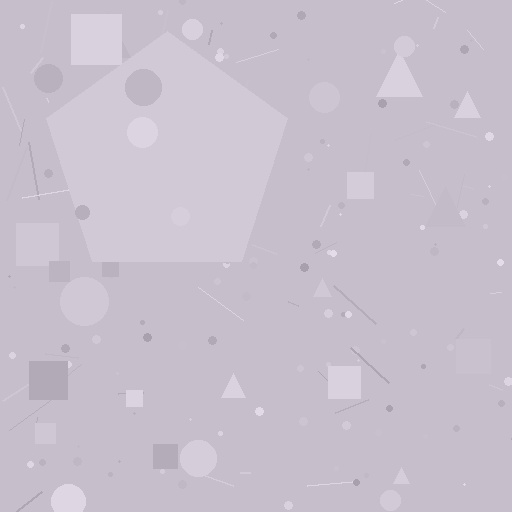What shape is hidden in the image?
A pentagon is hidden in the image.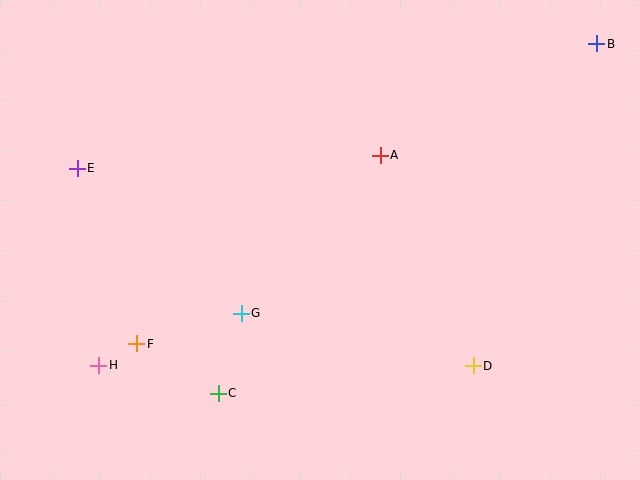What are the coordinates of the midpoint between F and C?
The midpoint between F and C is at (177, 368).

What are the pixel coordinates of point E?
Point E is at (77, 168).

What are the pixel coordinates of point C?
Point C is at (218, 393).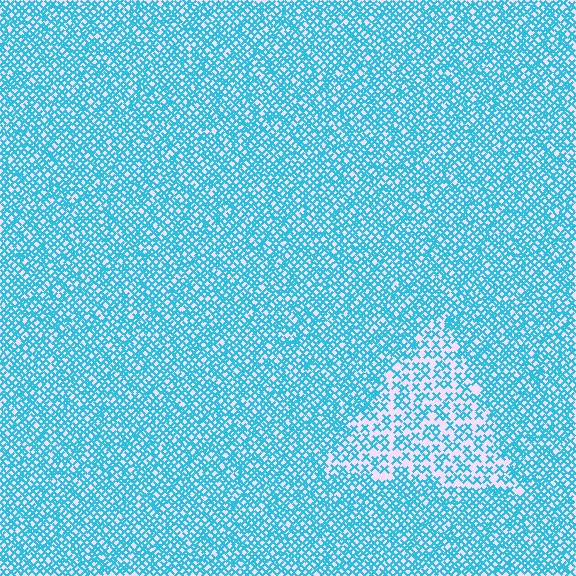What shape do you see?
I see a triangle.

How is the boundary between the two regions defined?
The boundary is defined by a change in element density (approximately 2.0x ratio). All elements are the same color, size, and shape.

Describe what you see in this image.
The image contains small cyan elements arranged at two different densities. A triangle-shaped region is visible where the elements are less densely packed than the surrounding area.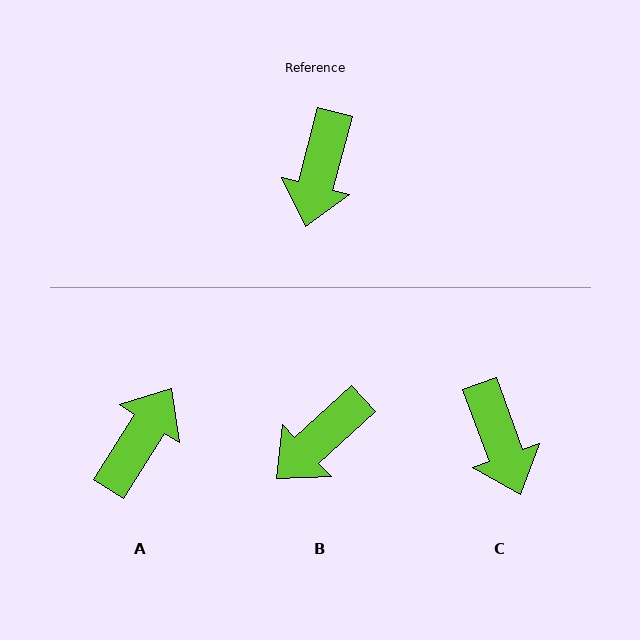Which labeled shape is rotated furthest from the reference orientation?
A, about 163 degrees away.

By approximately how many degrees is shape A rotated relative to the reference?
Approximately 163 degrees counter-clockwise.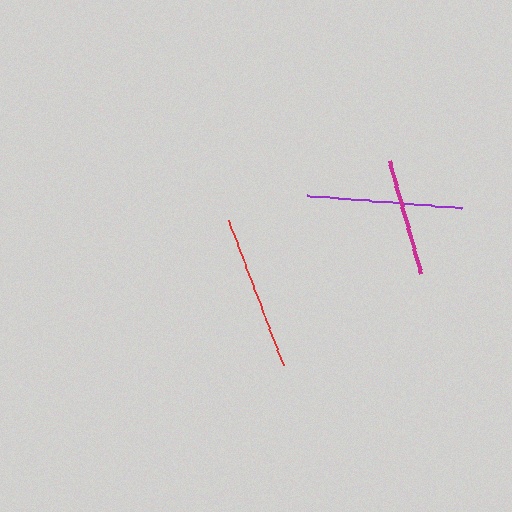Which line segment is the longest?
The red line is the longest at approximately 156 pixels.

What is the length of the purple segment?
The purple segment is approximately 156 pixels long.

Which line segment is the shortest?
The magenta line is the shortest at approximately 117 pixels.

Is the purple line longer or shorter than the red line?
The red line is longer than the purple line.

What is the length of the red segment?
The red segment is approximately 156 pixels long.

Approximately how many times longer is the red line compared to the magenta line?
The red line is approximately 1.3 times the length of the magenta line.